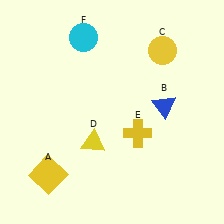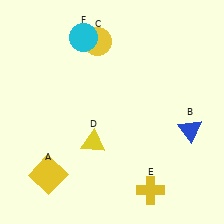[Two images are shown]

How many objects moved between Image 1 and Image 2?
3 objects moved between the two images.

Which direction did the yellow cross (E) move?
The yellow cross (E) moved down.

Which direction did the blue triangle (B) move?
The blue triangle (B) moved right.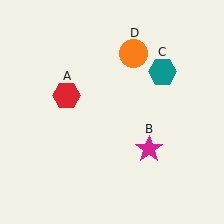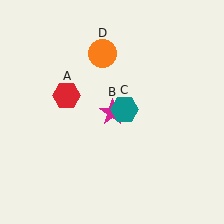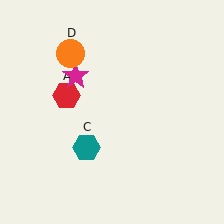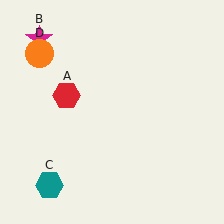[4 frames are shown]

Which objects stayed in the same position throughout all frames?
Red hexagon (object A) remained stationary.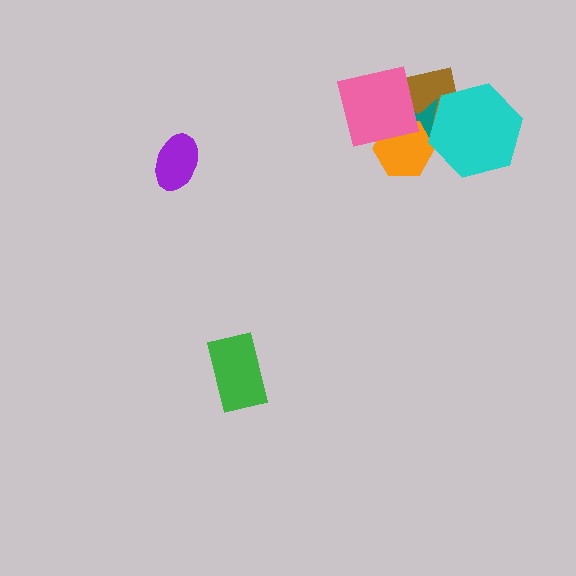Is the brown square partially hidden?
Yes, it is partially covered by another shape.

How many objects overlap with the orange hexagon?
3 objects overlap with the orange hexagon.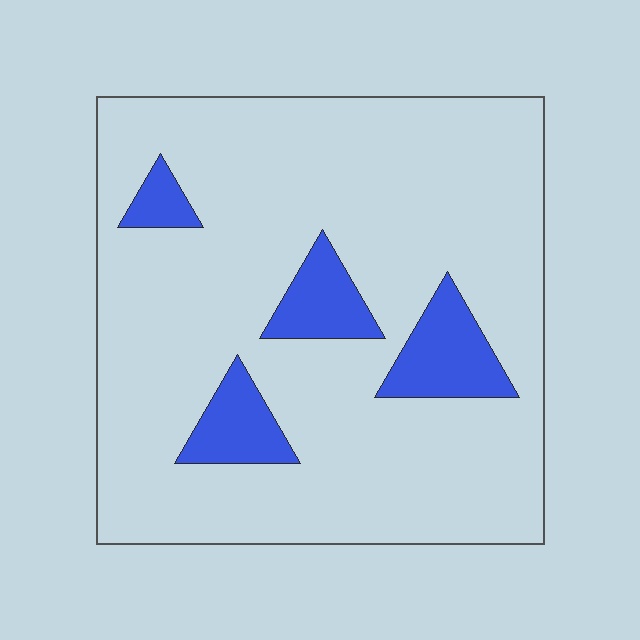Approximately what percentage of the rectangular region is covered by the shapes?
Approximately 15%.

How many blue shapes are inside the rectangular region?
4.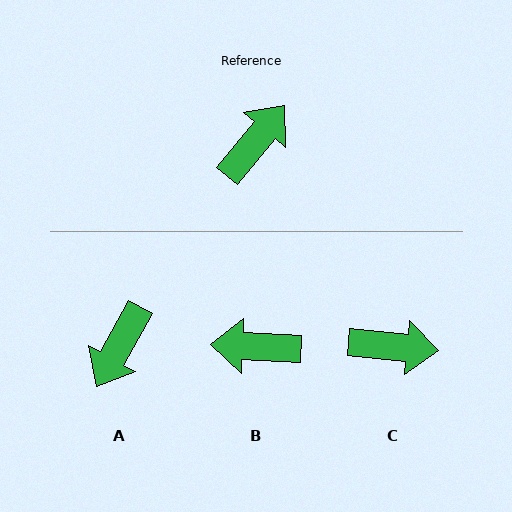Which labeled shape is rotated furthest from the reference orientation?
A, about 170 degrees away.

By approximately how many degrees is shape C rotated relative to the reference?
Approximately 56 degrees clockwise.